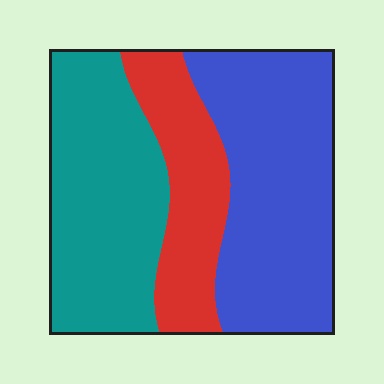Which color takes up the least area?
Red, at roughly 20%.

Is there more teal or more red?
Teal.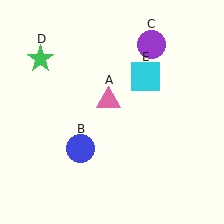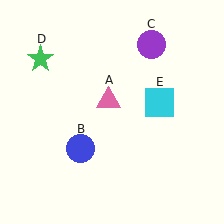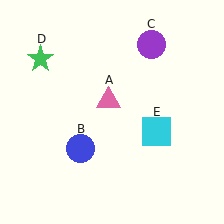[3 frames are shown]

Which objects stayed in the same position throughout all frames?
Pink triangle (object A) and blue circle (object B) and purple circle (object C) and green star (object D) remained stationary.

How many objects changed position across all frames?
1 object changed position: cyan square (object E).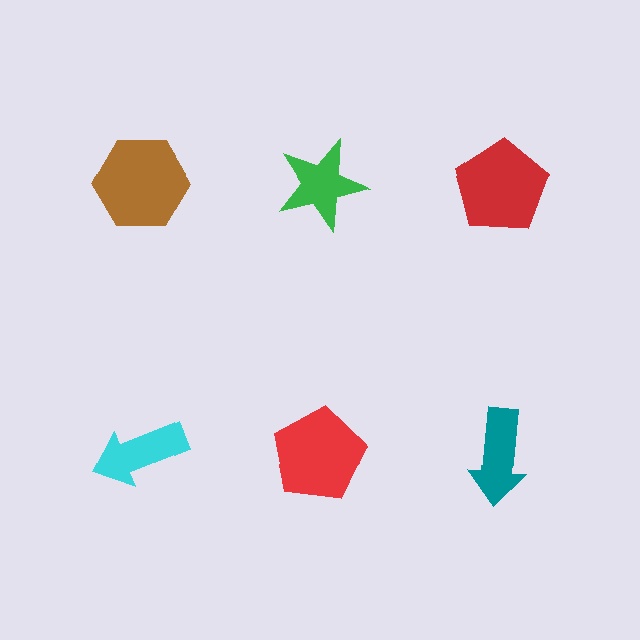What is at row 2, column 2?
A red pentagon.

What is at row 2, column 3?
A teal arrow.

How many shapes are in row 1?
3 shapes.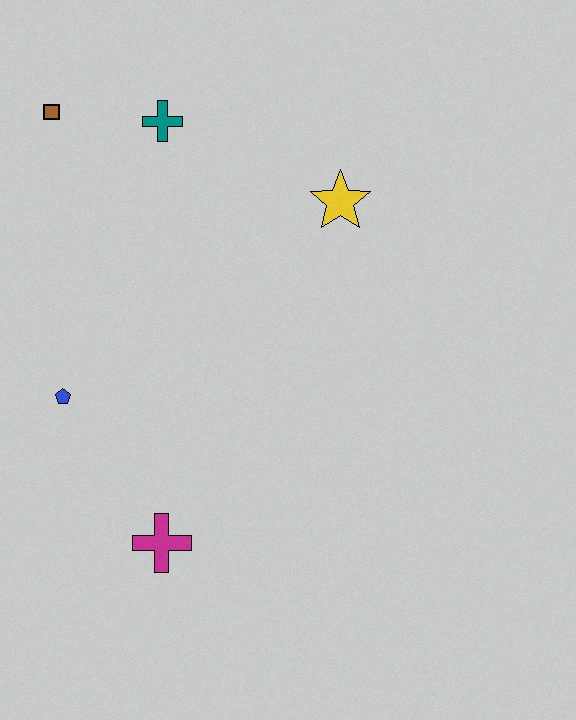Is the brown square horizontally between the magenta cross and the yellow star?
No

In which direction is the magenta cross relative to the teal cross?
The magenta cross is below the teal cross.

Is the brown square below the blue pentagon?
No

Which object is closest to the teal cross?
The brown square is closest to the teal cross.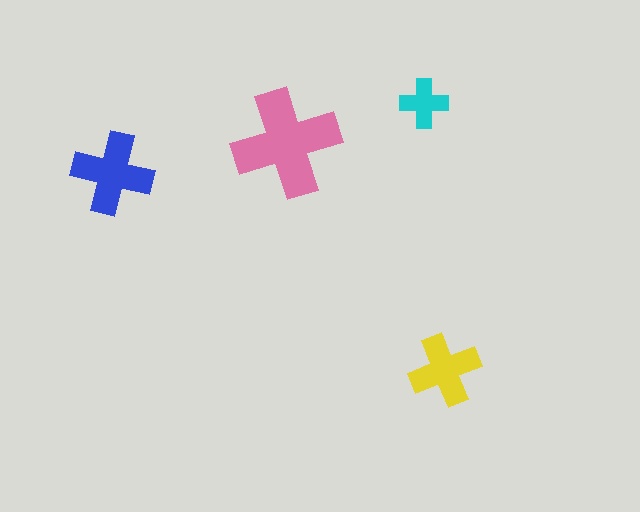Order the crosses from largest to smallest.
the pink one, the blue one, the yellow one, the cyan one.